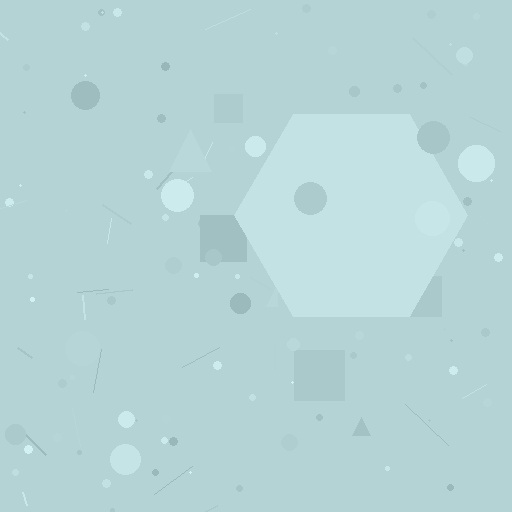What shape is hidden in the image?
A hexagon is hidden in the image.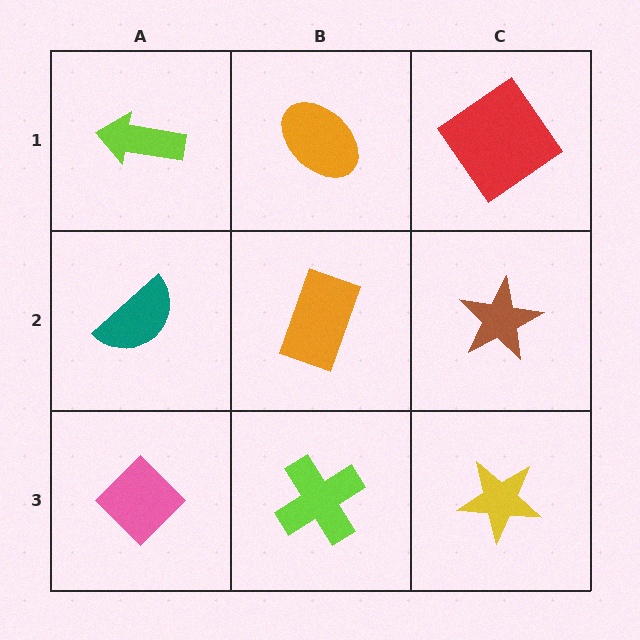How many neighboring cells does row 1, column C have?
2.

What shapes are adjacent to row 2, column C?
A red diamond (row 1, column C), a yellow star (row 3, column C), an orange rectangle (row 2, column B).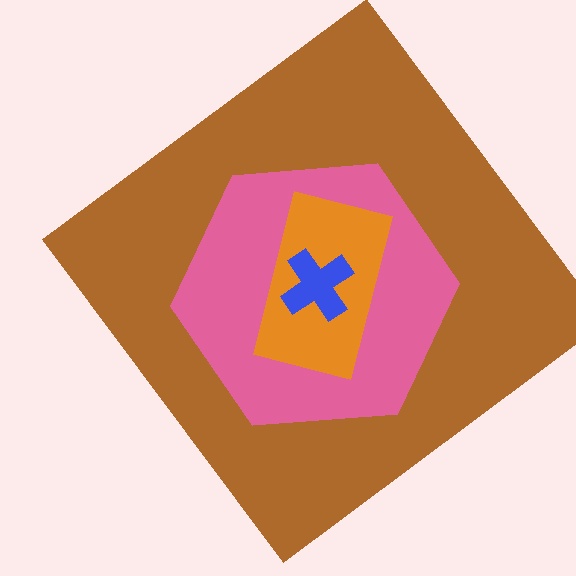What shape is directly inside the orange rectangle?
The blue cross.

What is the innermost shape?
The blue cross.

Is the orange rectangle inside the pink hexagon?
Yes.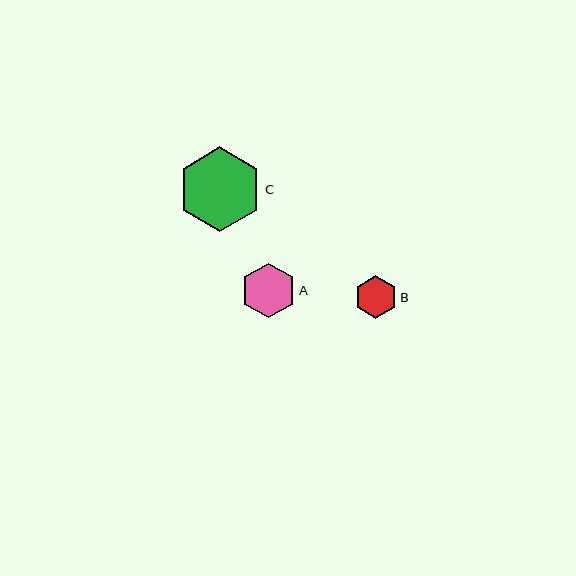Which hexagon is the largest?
Hexagon C is the largest with a size of approximately 84 pixels.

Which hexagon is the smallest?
Hexagon B is the smallest with a size of approximately 43 pixels.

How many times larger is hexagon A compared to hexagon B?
Hexagon A is approximately 1.3 times the size of hexagon B.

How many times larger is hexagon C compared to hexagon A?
Hexagon C is approximately 1.5 times the size of hexagon A.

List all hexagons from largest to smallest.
From largest to smallest: C, A, B.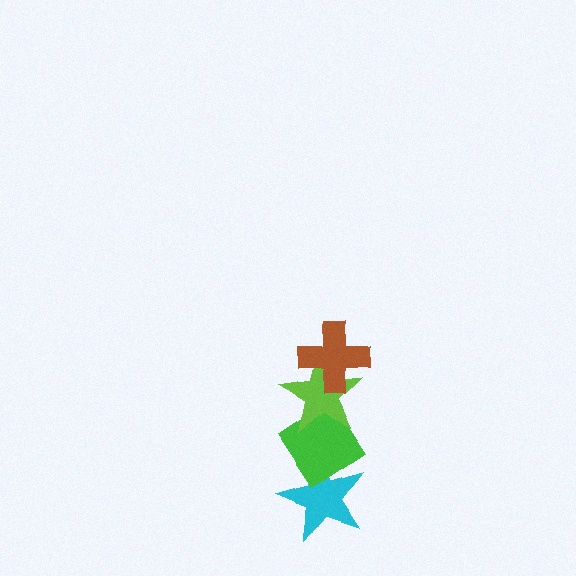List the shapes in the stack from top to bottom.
From top to bottom: the brown cross, the lime star, the green diamond, the cyan star.